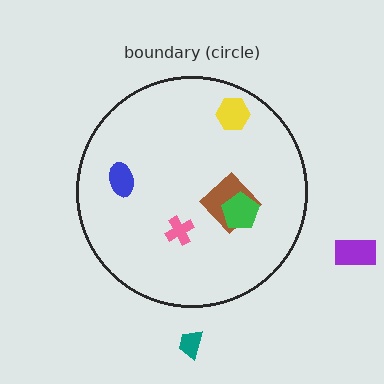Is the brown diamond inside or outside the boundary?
Inside.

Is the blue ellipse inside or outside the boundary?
Inside.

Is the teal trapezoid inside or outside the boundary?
Outside.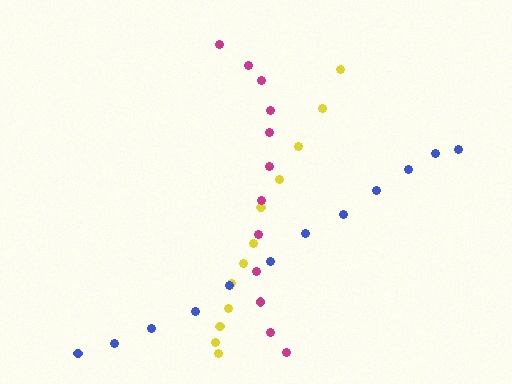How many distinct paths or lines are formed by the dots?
There are 3 distinct paths.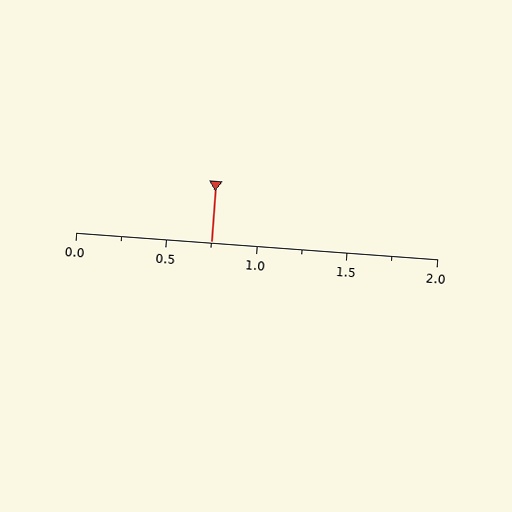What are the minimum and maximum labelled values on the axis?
The axis runs from 0.0 to 2.0.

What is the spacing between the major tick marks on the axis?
The major ticks are spaced 0.5 apart.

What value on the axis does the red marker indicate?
The marker indicates approximately 0.75.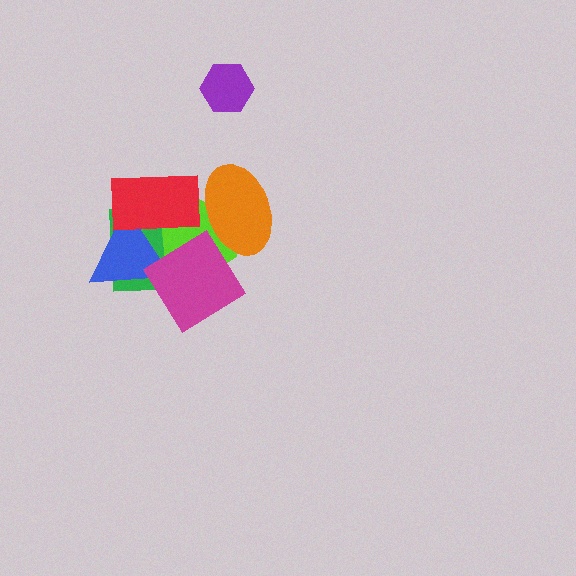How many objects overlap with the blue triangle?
4 objects overlap with the blue triangle.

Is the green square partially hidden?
Yes, it is partially covered by another shape.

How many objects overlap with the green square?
4 objects overlap with the green square.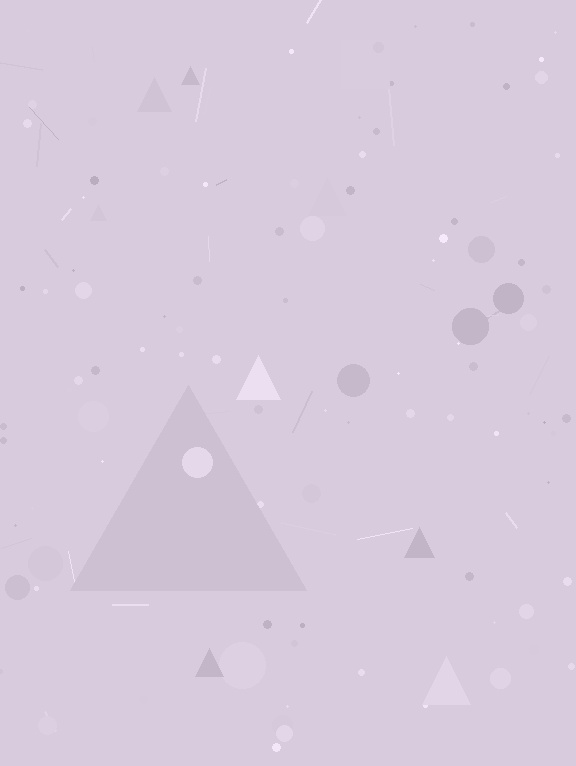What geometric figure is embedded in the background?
A triangle is embedded in the background.